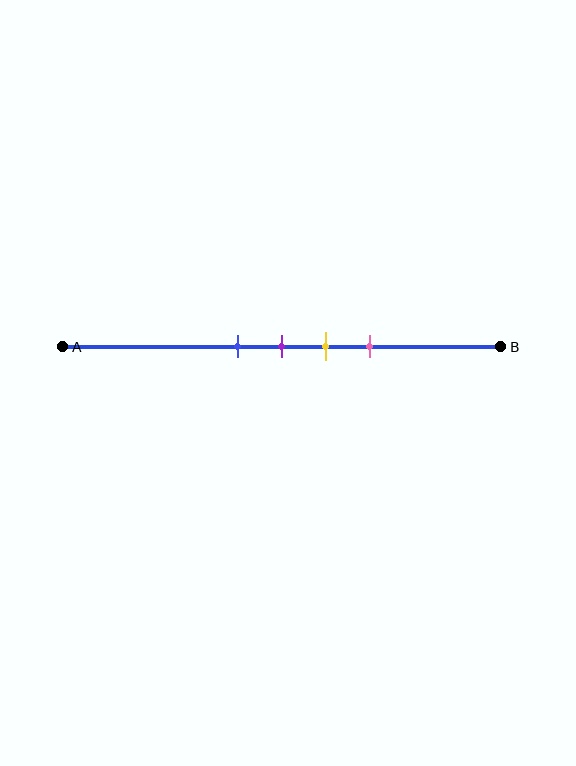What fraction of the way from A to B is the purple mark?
The purple mark is approximately 50% (0.5) of the way from A to B.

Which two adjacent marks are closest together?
The blue and purple marks are the closest adjacent pair.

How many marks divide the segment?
There are 4 marks dividing the segment.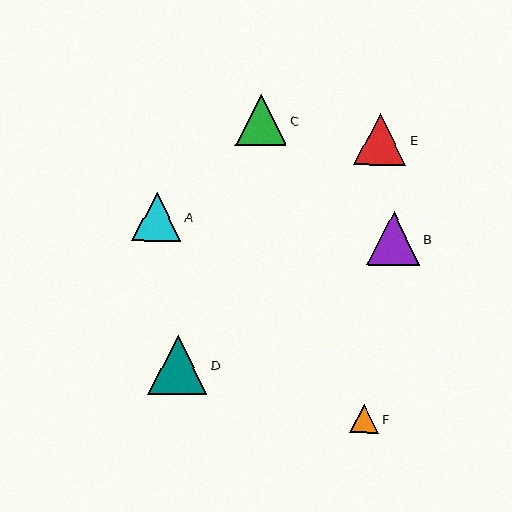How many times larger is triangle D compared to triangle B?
Triangle D is approximately 1.1 times the size of triangle B.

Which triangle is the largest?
Triangle D is the largest with a size of approximately 60 pixels.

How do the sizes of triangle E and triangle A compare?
Triangle E and triangle A are approximately the same size.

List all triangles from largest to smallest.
From largest to smallest: D, B, E, C, A, F.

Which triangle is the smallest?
Triangle F is the smallest with a size of approximately 29 pixels.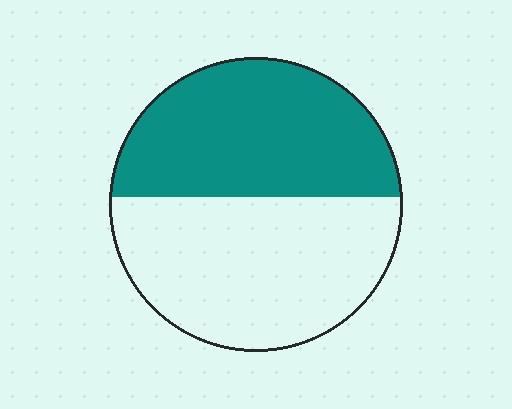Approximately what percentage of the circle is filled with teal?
Approximately 45%.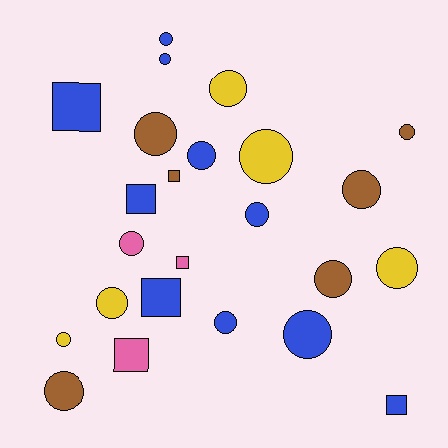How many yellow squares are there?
There are no yellow squares.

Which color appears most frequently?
Blue, with 10 objects.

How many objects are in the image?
There are 24 objects.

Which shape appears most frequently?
Circle, with 17 objects.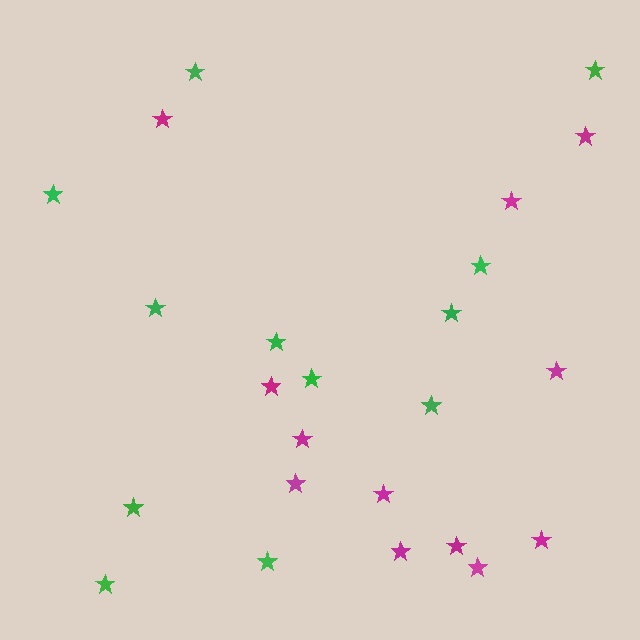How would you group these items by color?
There are 2 groups: one group of magenta stars (12) and one group of green stars (12).